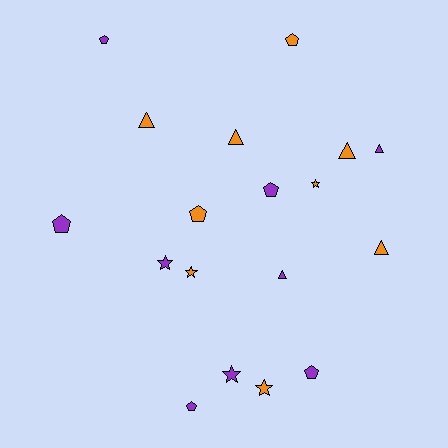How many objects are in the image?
There are 18 objects.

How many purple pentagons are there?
There are 5 purple pentagons.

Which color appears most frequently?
Orange, with 9 objects.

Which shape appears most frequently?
Pentagon, with 7 objects.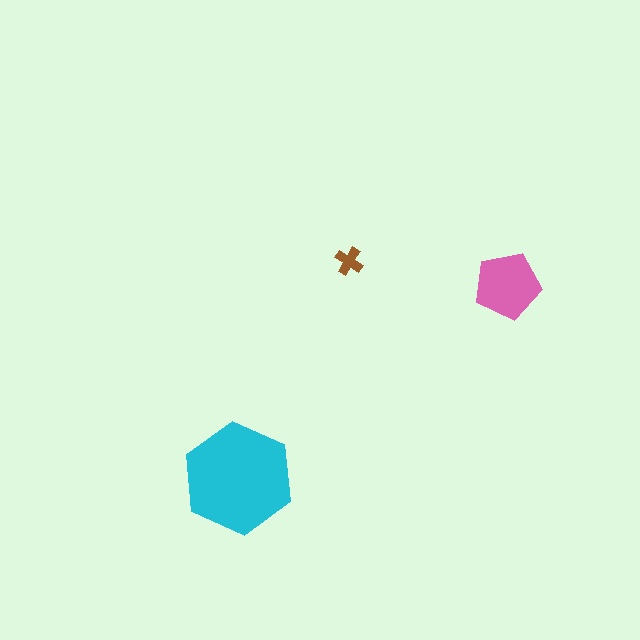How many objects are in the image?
There are 3 objects in the image.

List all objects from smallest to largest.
The brown cross, the pink pentagon, the cyan hexagon.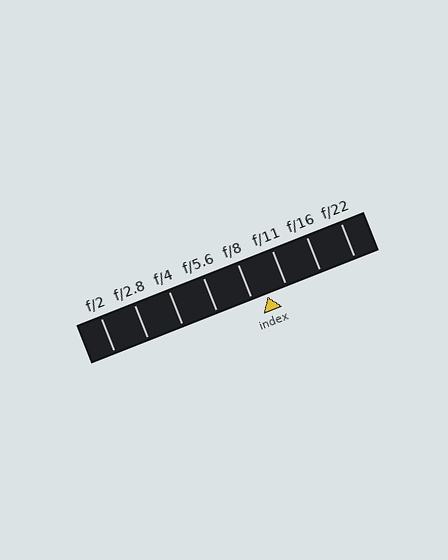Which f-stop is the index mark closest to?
The index mark is closest to f/8.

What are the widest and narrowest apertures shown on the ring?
The widest aperture shown is f/2 and the narrowest is f/22.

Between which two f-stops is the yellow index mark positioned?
The index mark is between f/8 and f/11.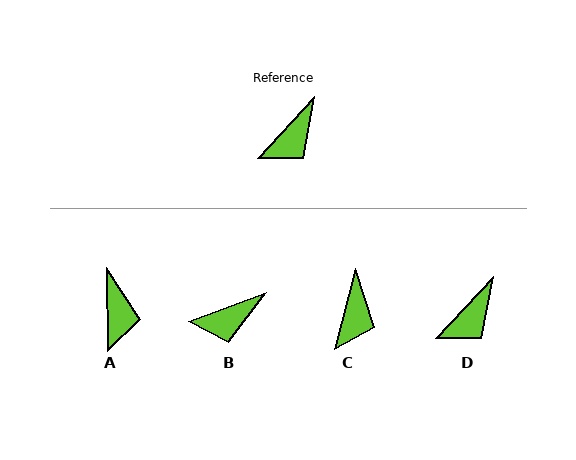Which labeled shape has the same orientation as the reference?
D.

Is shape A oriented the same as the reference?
No, it is off by about 44 degrees.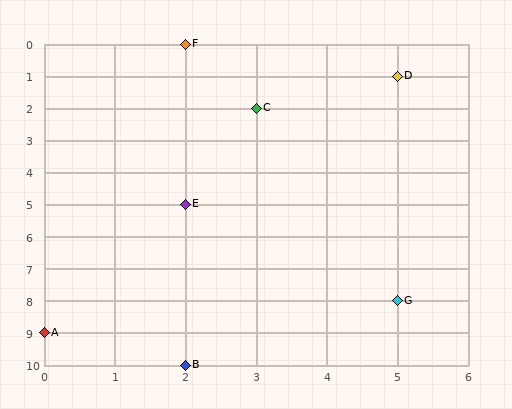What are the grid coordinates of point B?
Point B is at grid coordinates (2, 10).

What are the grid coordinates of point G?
Point G is at grid coordinates (5, 8).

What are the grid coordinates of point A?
Point A is at grid coordinates (0, 9).